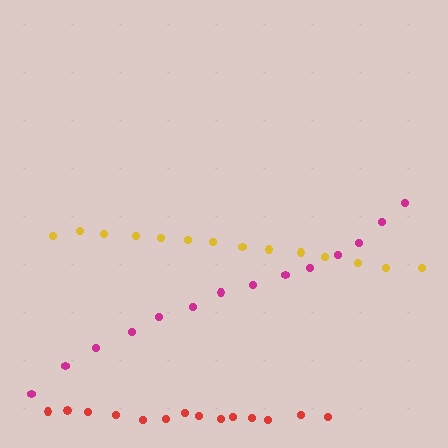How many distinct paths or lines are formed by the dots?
There are 3 distinct paths.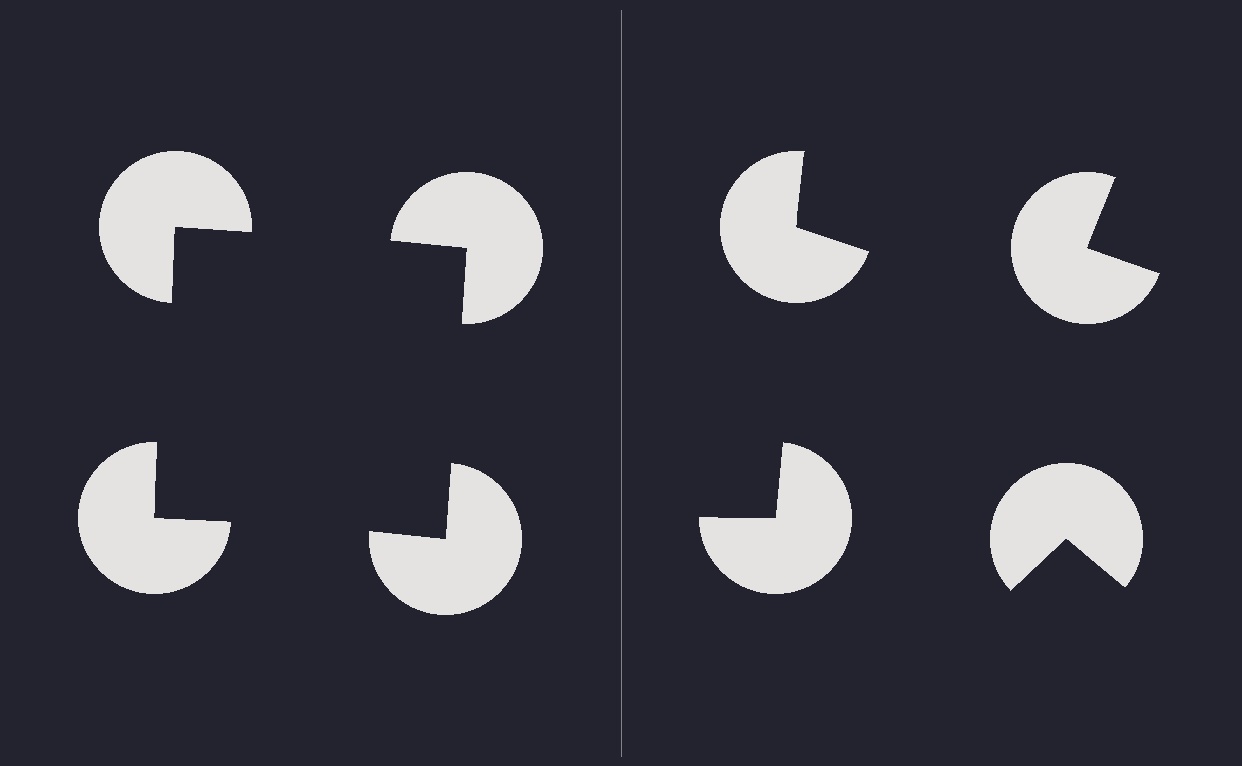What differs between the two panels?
The pac-man discs are positioned identically on both sides; only the wedge orientations differ. On the left they align to a square; on the right they are misaligned.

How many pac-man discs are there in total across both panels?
8 — 4 on each side.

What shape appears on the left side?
An illusory square.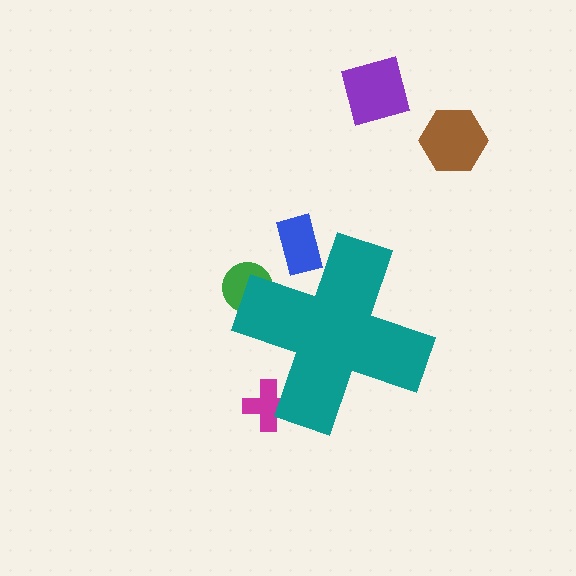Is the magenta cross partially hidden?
Yes, the magenta cross is partially hidden behind the teal cross.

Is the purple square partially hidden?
No, the purple square is fully visible.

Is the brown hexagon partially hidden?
No, the brown hexagon is fully visible.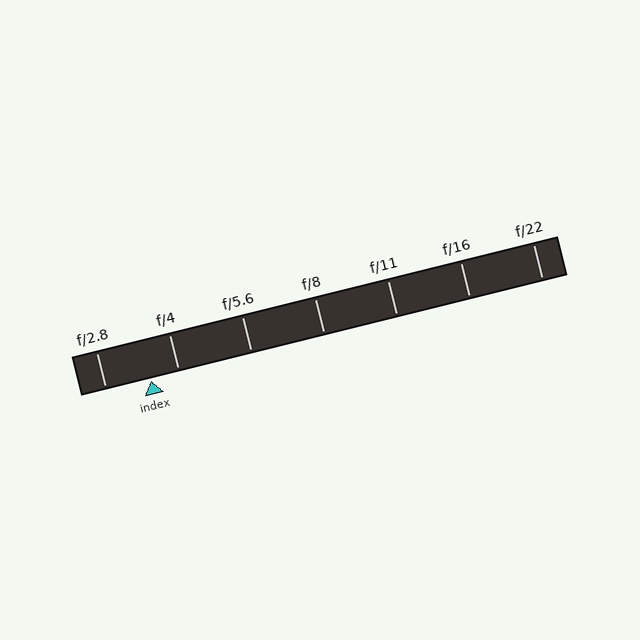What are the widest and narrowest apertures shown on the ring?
The widest aperture shown is f/2.8 and the narrowest is f/22.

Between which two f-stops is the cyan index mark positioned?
The index mark is between f/2.8 and f/4.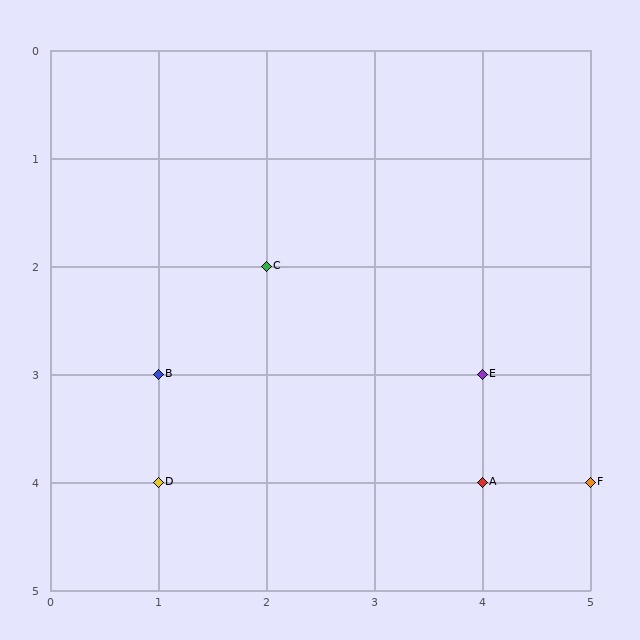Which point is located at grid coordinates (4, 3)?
Point E is at (4, 3).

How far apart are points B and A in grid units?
Points B and A are 3 columns and 1 row apart (about 3.2 grid units diagonally).